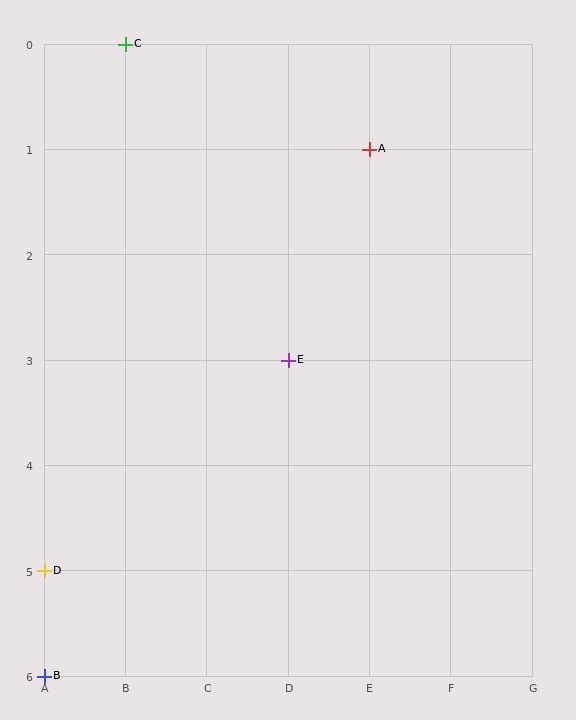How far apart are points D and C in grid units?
Points D and C are 1 column and 5 rows apart (about 5.1 grid units diagonally).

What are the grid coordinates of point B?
Point B is at grid coordinates (A, 6).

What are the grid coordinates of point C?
Point C is at grid coordinates (B, 0).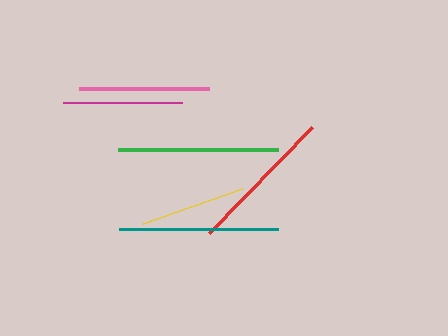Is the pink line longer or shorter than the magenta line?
The pink line is longer than the magenta line.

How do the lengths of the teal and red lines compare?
The teal and red lines are approximately the same length.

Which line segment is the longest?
The green line is the longest at approximately 161 pixels.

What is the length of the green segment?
The green segment is approximately 161 pixels long.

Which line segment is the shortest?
The yellow line is the shortest at approximately 106 pixels.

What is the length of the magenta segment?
The magenta segment is approximately 120 pixels long.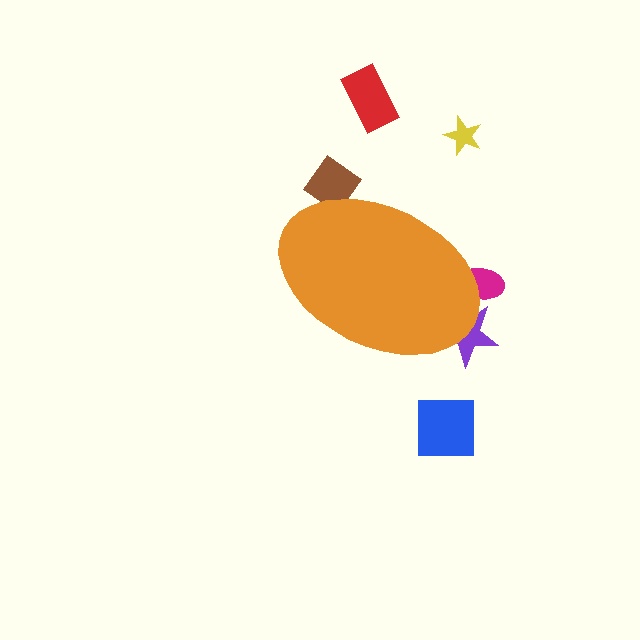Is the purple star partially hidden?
Yes, the purple star is partially hidden behind the orange ellipse.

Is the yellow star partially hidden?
No, the yellow star is fully visible.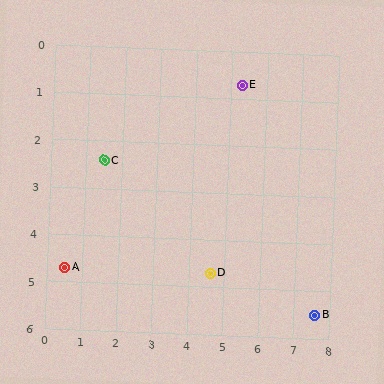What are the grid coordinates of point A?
Point A is at approximately (0.5, 4.7).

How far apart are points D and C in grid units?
Points D and C are about 3.9 grid units apart.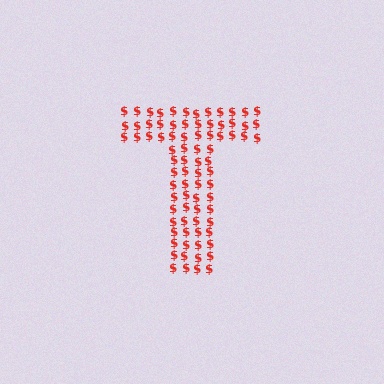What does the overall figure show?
The overall figure shows the letter T.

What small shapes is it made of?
It is made of small dollar signs.